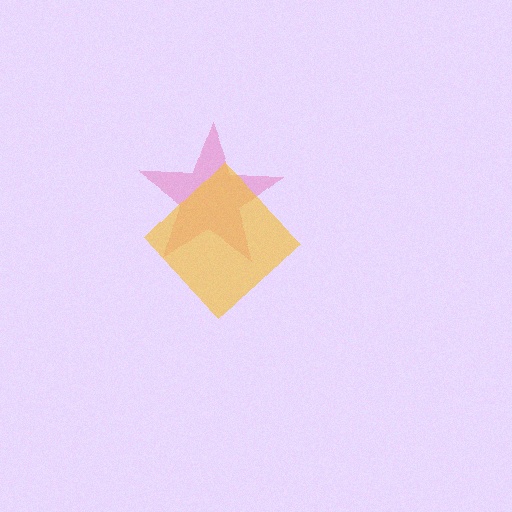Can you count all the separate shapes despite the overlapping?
Yes, there are 2 separate shapes.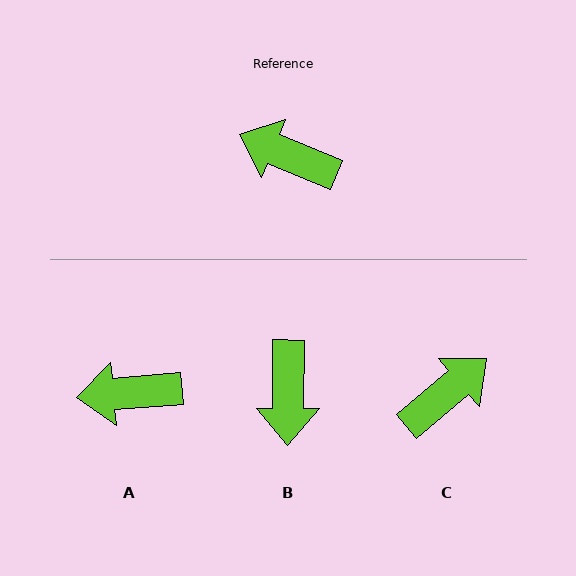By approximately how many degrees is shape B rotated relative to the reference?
Approximately 112 degrees counter-clockwise.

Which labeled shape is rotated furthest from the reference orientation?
C, about 117 degrees away.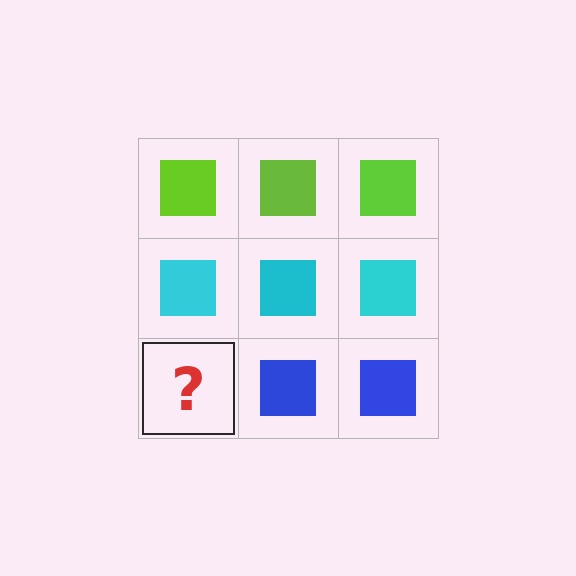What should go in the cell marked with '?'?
The missing cell should contain a blue square.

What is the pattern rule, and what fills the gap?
The rule is that each row has a consistent color. The gap should be filled with a blue square.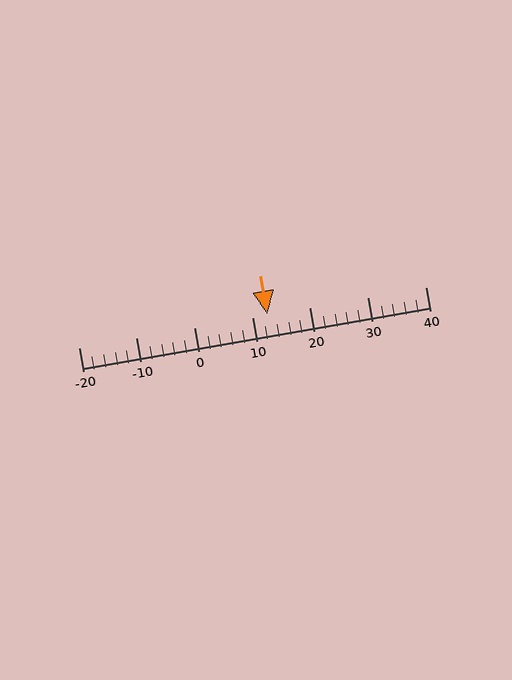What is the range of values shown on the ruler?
The ruler shows values from -20 to 40.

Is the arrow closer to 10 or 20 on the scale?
The arrow is closer to 10.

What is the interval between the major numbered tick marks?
The major tick marks are spaced 10 units apart.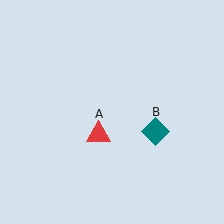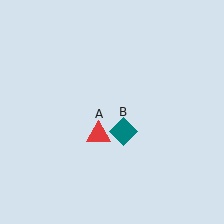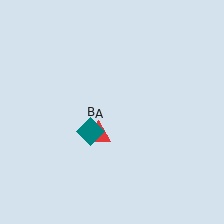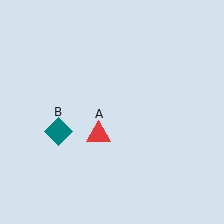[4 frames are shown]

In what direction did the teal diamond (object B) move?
The teal diamond (object B) moved left.